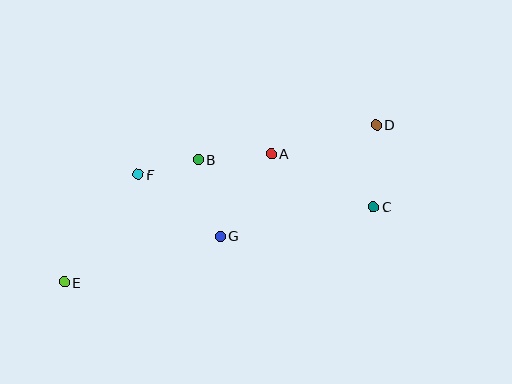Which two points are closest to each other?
Points B and F are closest to each other.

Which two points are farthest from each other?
Points D and E are farthest from each other.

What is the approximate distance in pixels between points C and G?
The distance between C and G is approximately 156 pixels.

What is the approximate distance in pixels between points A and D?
The distance between A and D is approximately 109 pixels.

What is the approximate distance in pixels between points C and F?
The distance between C and F is approximately 237 pixels.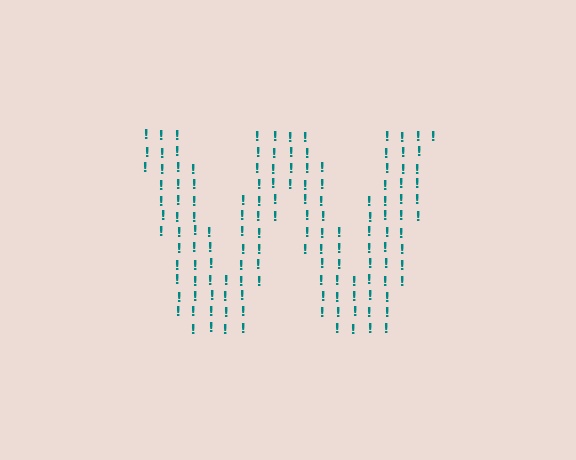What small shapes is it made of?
It is made of small exclamation marks.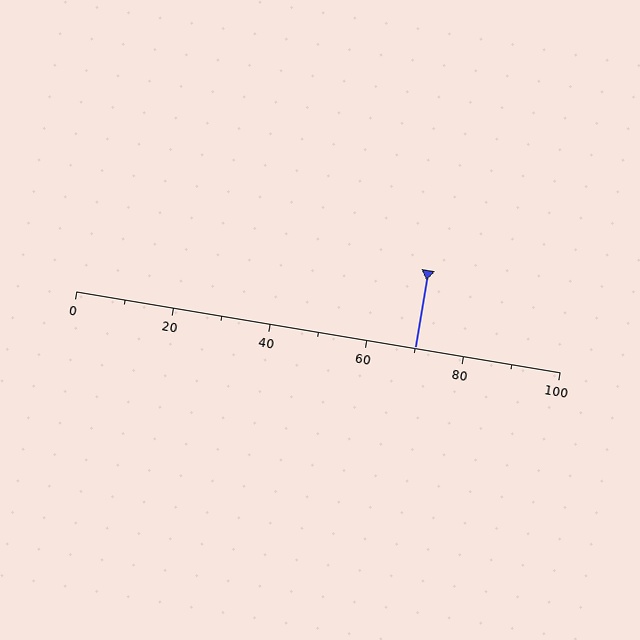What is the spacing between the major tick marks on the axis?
The major ticks are spaced 20 apart.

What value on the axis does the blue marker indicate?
The marker indicates approximately 70.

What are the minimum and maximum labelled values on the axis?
The axis runs from 0 to 100.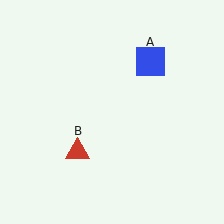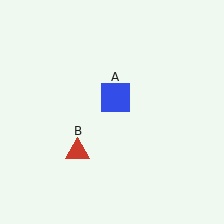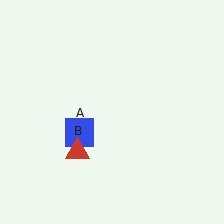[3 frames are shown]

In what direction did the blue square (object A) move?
The blue square (object A) moved down and to the left.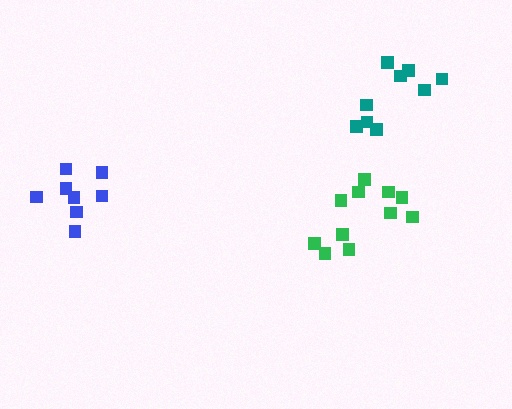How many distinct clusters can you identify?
There are 3 distinct clusters.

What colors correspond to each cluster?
The clusters are colored: green, teal, blue.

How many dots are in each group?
Group 1: 11 dots, Group 2: 9 dots, Group 3: 8 dots (28 total).